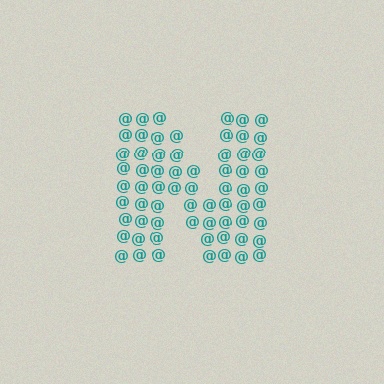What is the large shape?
The large shape is the letter N.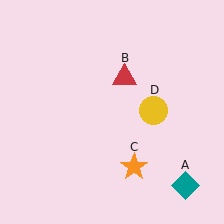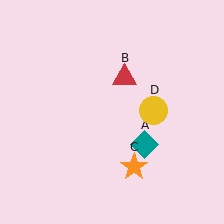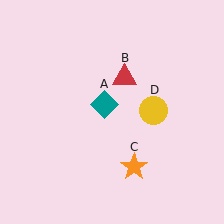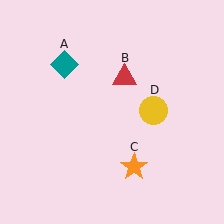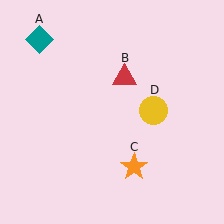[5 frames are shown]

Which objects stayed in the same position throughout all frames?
Red triangle (object B) and orange star (object C) and yellow circle (object D) remained stationary.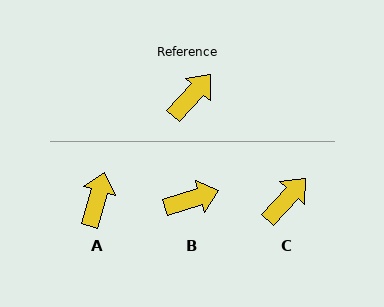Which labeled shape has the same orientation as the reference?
C.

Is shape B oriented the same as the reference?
No, it is off by about 31 degrees.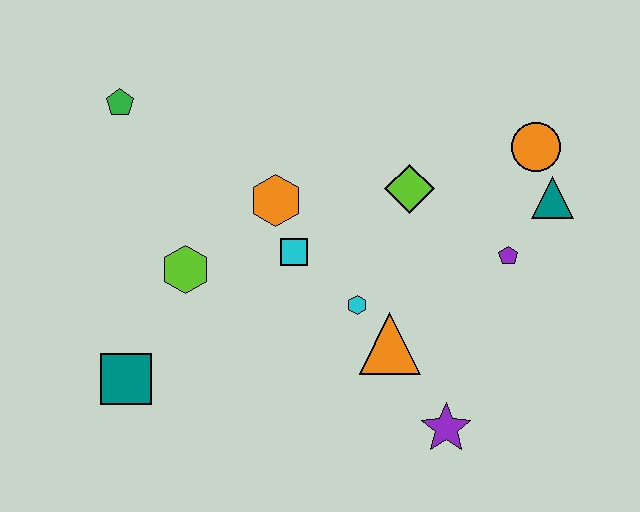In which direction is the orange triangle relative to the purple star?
The orange triangle is above the purple star.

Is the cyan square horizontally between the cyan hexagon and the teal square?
Yes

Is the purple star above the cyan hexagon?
No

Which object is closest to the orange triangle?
The cyan hexagon is closest to the orange triangle.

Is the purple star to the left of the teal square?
No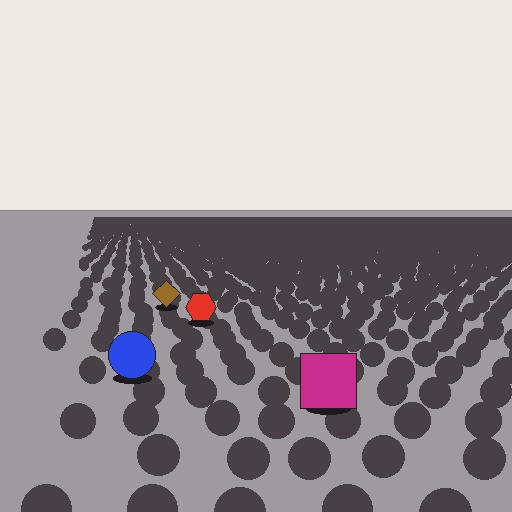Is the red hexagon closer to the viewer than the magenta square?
No. The magenta square is closer — you can tell from the texture gradient: the ground texture is coarser near it.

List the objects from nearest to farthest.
From nearest to farthest: the magenta square, the blue circle, the red hexagon, the brown diamond.